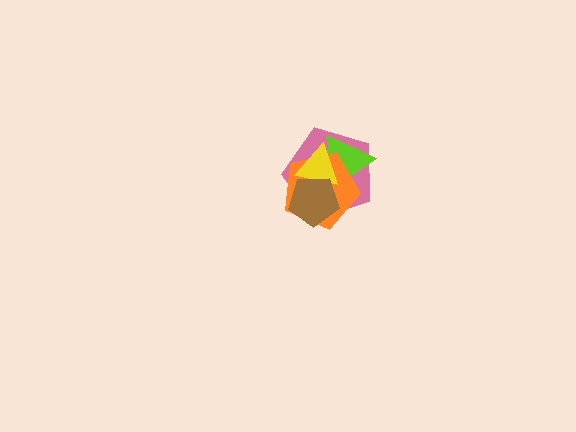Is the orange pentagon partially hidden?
Yes, it is partially covered by another shape.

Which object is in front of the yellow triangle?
The brown pentagon is in front of the yellow triangle.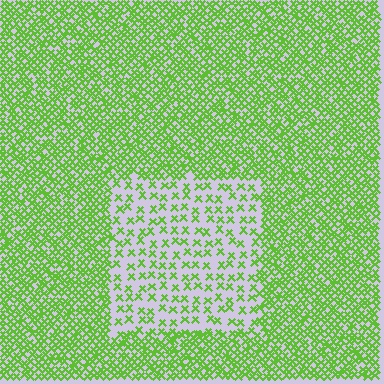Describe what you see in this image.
The image contains small lime elements arranged at two different densities. A rectangle-shaped region is visible where the elements are less densely packed than the surrounding area.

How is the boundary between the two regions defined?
The boundary is defined by a change in element density (approximately 2.7x ratio). All elements are the same color, size, and shape.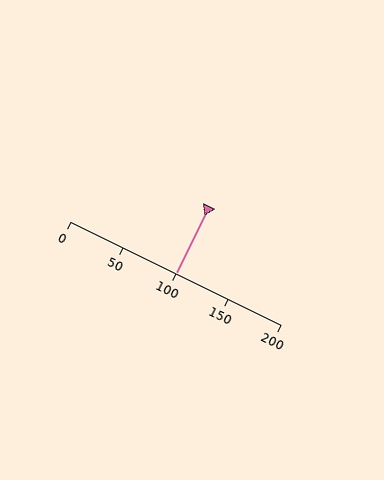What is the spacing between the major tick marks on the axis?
The major ticks are spaced 50 apart.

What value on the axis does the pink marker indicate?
The marker indicates approximately 100.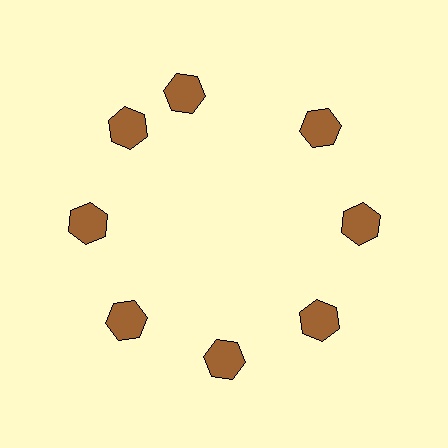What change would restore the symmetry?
The symmetry would be restored by rotating it back into even spacing with its neighbors so that all 8 hexagons sit at equal angles and equal distance from the center.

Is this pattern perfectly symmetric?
No. The 8 brown hexagons are arranged in a ring, but one element near the 12 o'clock position is rotated out of alignment along the ring, breaking the 8-fold rotational symmetry.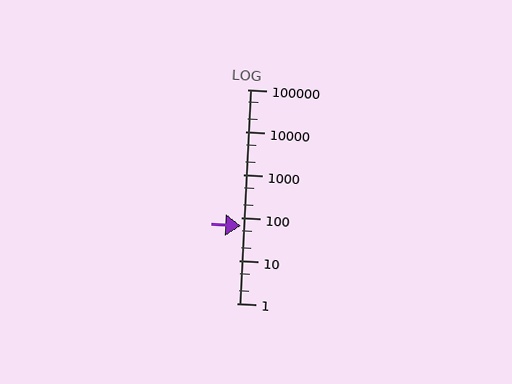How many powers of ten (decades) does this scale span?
The scale spans 5 decades, from 1 to 100000.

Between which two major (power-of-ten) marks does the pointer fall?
The pointer is between 10 and 100.